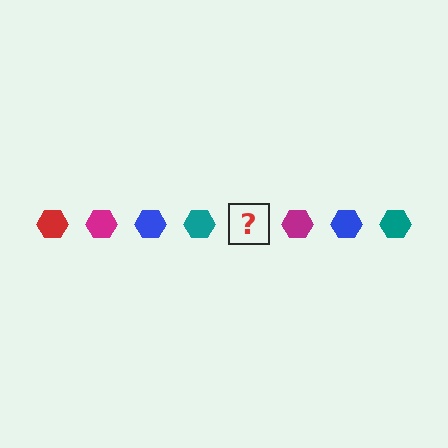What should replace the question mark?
The question mark should be replaced with a red hexagon.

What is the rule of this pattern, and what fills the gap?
The rule is that the pattern cycles through red, magenta, blue, teal hexagons. The gap should be filled with a red hexagon.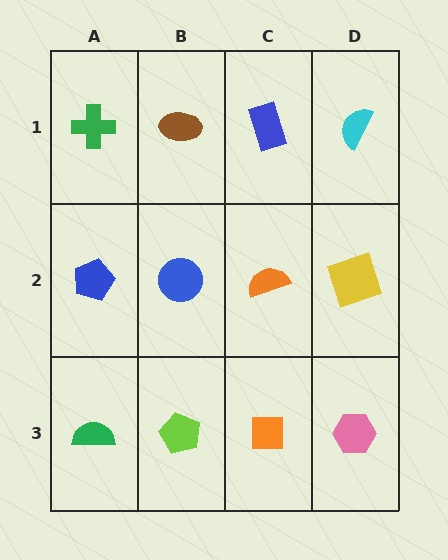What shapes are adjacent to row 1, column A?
A blue pentagon (row 2, column A), a brown ellipse (row 1, column B).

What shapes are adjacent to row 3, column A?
A blue pentagon (row 2, column A), a lime pentagon (row 3, column B).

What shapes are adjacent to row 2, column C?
A blue rectangle (row 1, column C), an orange square (row 3, column C), a blue circle (row 2, column B), a yellow square (row 2, column D).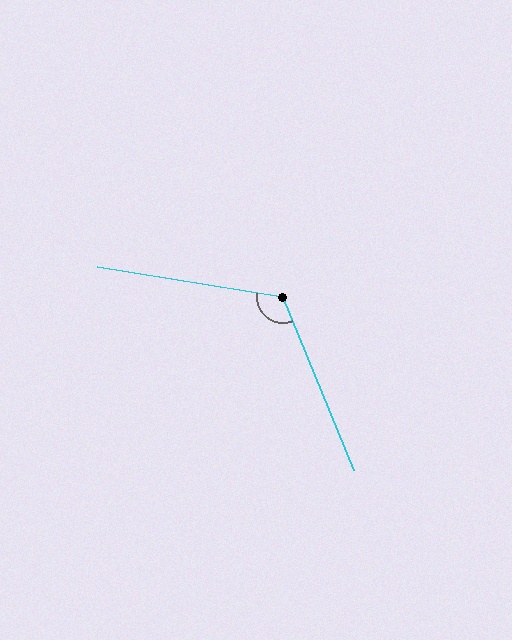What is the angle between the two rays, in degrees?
Approximately 121 degrees.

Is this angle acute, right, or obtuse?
It is obtuse.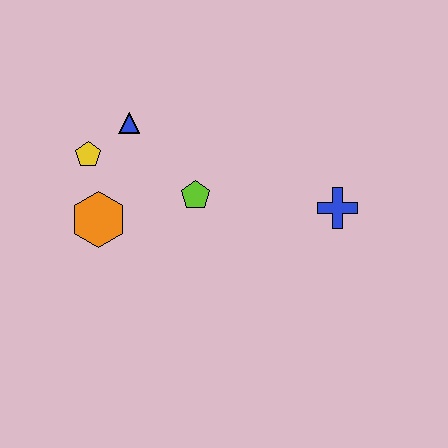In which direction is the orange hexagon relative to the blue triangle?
The orange hexagon is below the blue triangle.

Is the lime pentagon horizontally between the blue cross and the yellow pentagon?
Yes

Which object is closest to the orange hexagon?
The yellow pentagon is closest to the orange hexagon.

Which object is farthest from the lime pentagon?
The blue cross is farthest from the lime pentagon.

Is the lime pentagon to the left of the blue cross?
Yes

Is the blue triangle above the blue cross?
Yes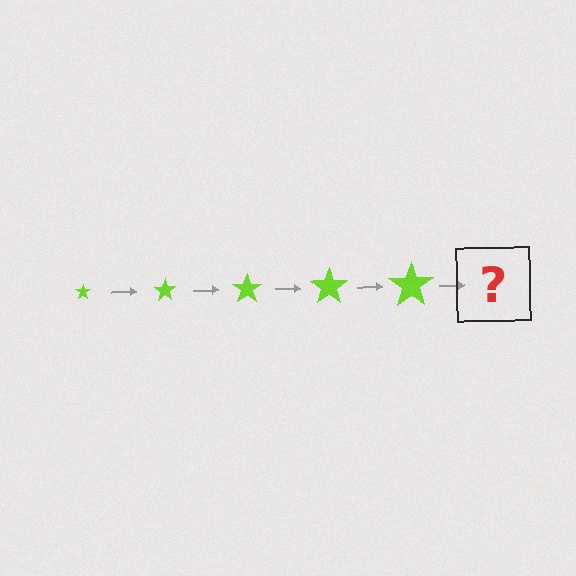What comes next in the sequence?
The next element should be a lime star, larger than the previous one.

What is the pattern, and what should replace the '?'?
The pattern is that the star gets progressively larger each step. The '?' should be a lime star, larger than the previous one.